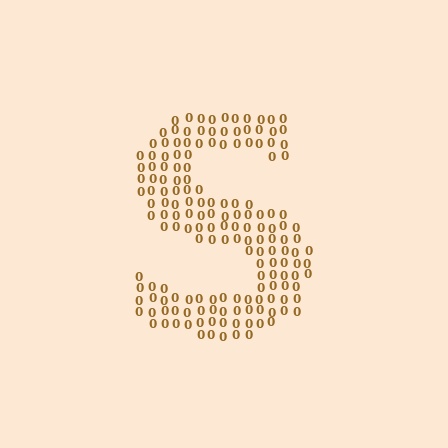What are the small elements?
The small elements are digit 0's.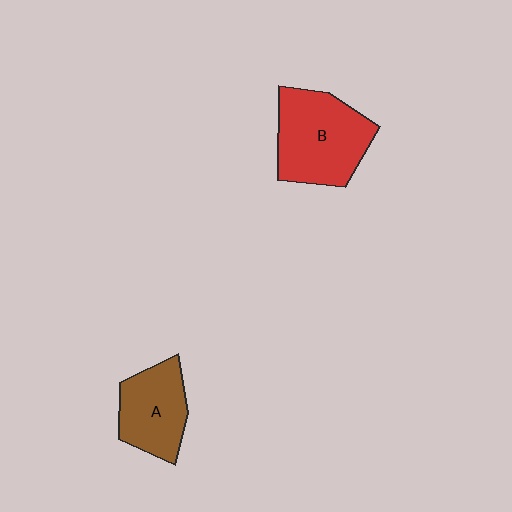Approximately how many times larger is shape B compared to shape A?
Approximately 1.4 times.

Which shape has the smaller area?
Shape A (brown).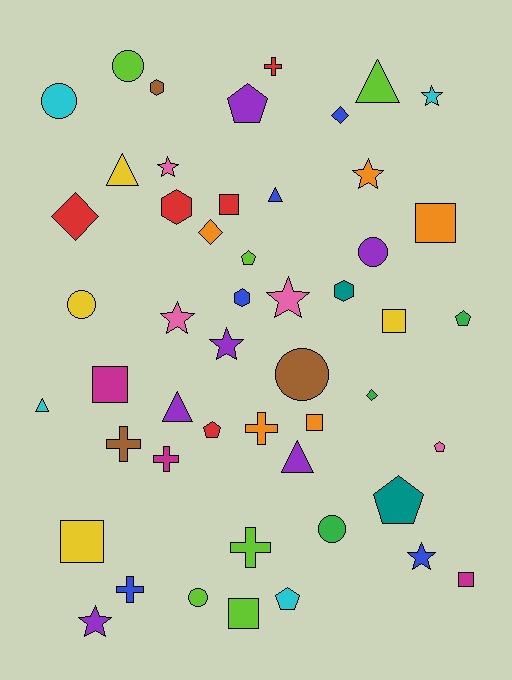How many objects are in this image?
There are 50 objects.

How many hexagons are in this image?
There are 4 hexagons.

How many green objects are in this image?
There are 3 green objects.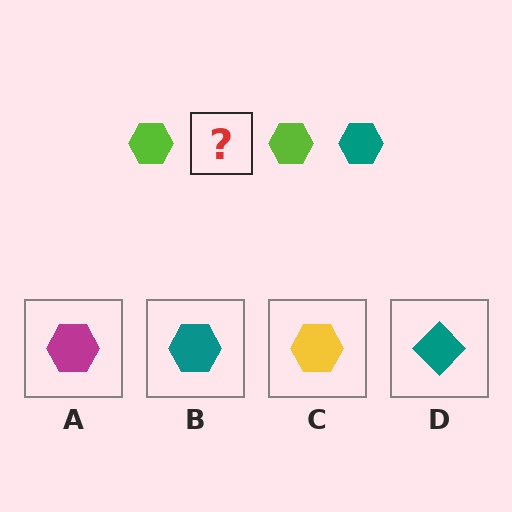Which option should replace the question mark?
Option B.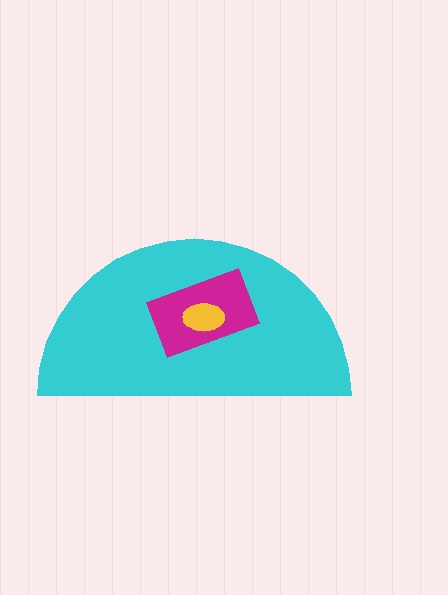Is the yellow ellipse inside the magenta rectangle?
Yes.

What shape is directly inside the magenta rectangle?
The yellow ellipse.